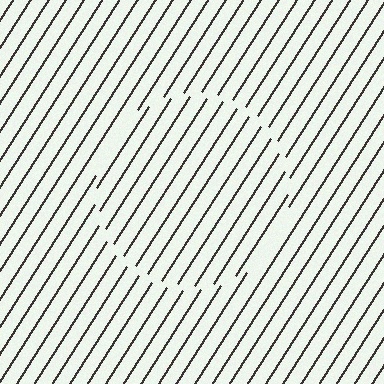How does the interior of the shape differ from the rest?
The interior of the shape contains the same grating, shifted by half a period — the contour is defined by the phase discontinuity where line-ends from the inner and outer gratings abut.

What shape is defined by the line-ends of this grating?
An illusory circle. The interior of the shape contains the same grating, shifted by half a period — the contour is defined by the phase discontinuity where line-ends from the inner and outer gratings abut.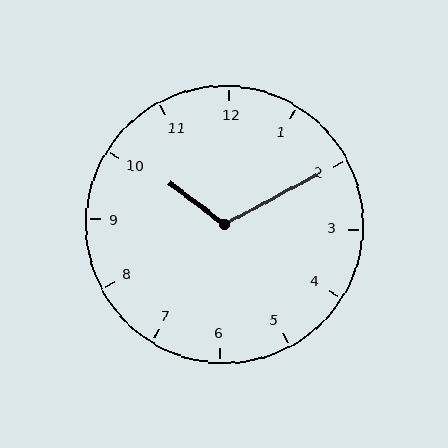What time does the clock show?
10:10.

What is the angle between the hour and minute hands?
Approximately 115 degrees.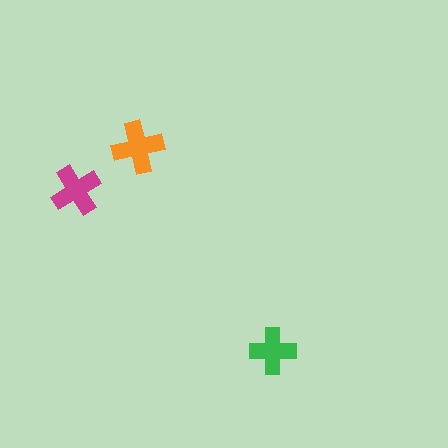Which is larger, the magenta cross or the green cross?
The magenta one.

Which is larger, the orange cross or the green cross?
The orange one.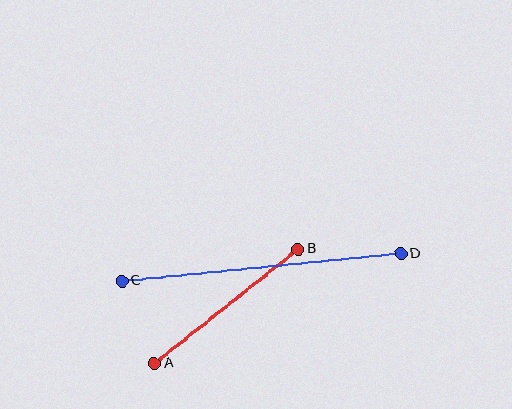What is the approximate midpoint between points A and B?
The midpoint is at approximately (226, 306) pixels.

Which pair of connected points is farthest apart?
Points C and D are farthest apart.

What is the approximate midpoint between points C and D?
The midpoint is at approximately (261, 267) pixels.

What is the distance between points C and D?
The distance is approximately 281 pixels.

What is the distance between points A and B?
The distance is approximately 184 pixels.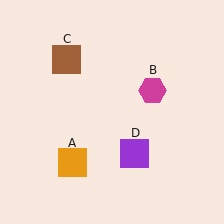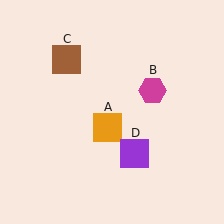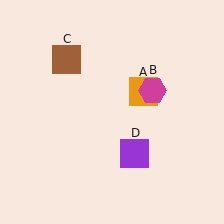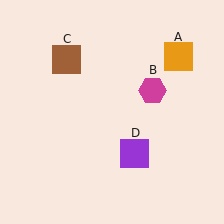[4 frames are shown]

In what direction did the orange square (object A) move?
The orange square (object A) moved up and to the right.